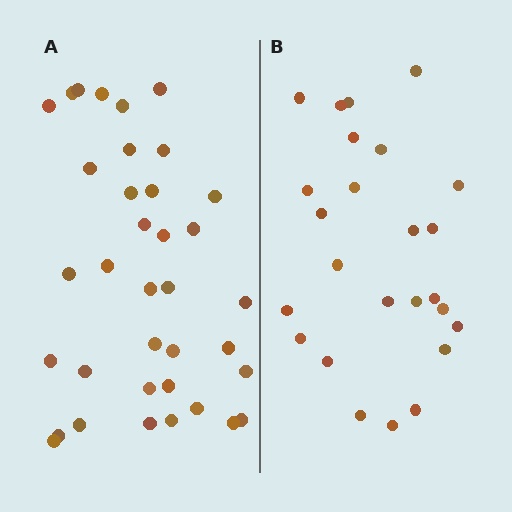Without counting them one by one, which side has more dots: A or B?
Region A (the left region) has more dots.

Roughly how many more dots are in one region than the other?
Region A has roughly 12 or so more dots than region B.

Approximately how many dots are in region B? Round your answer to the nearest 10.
About 20 dots. (The exact count is 25, which rounds to 20.)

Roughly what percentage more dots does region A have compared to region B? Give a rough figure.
About 45% more.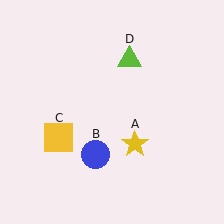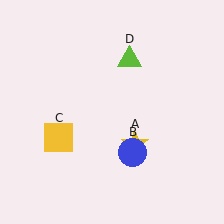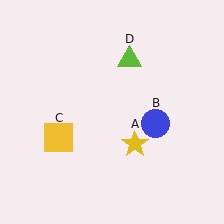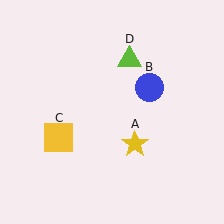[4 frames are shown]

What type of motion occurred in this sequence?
The blue circle (object B) rotated counterclockwise around the center of the scene.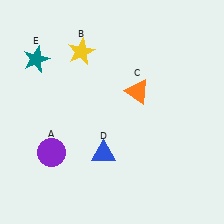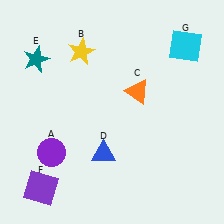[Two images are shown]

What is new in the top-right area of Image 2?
A cyan square (G) was added in the top-right area of Image 2.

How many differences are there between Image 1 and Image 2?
There are 2 differences between the two images.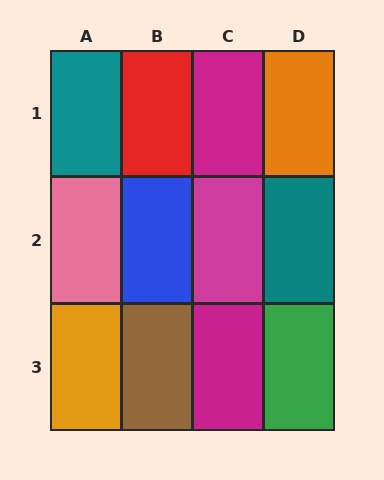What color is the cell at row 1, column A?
Teal.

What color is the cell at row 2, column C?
Magenta.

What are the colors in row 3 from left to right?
Orange, brown, magenta, green.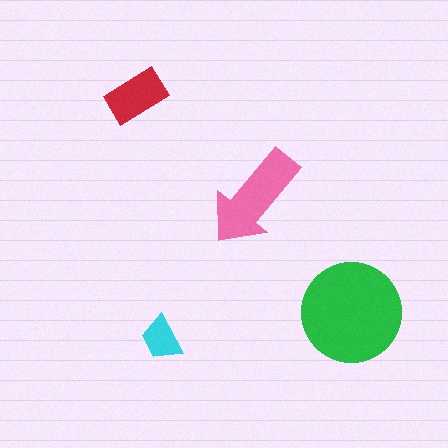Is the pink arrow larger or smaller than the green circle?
Smaller.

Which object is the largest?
The green circle.